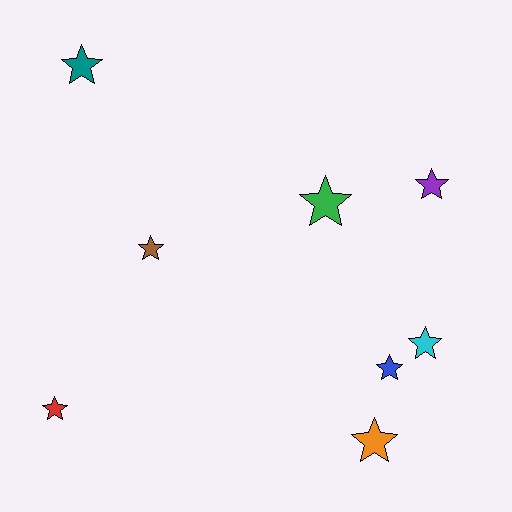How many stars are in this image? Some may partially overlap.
There are 8 stars.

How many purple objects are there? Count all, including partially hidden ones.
There is 1 purple object.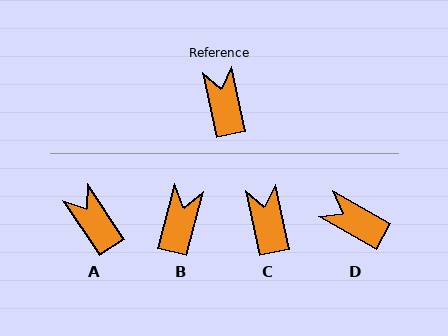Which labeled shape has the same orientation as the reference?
C.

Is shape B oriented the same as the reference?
No, it is off by about 27 degrees.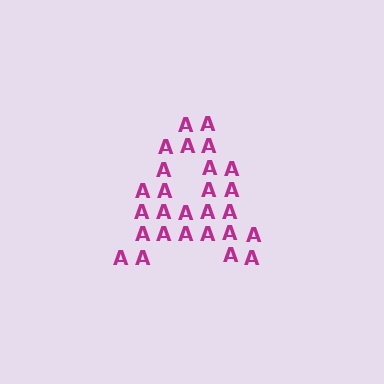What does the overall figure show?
The overall figure shows the letter A.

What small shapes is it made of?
It is made of small letter A's.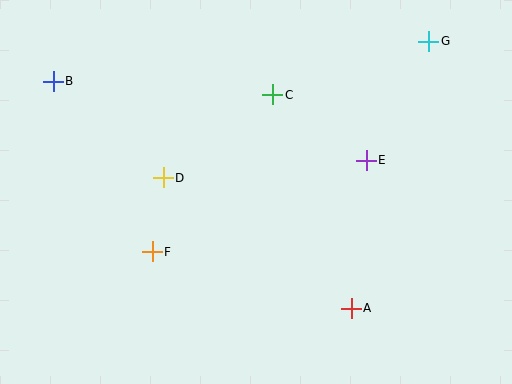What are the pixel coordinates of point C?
Point C is at (273, 95).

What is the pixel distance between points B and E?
The distance between B and E is 323 pixels.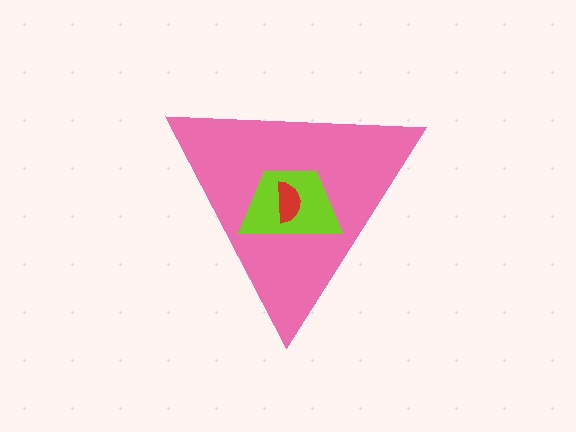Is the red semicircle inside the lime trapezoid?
Yes.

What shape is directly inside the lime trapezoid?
The red semicircle.